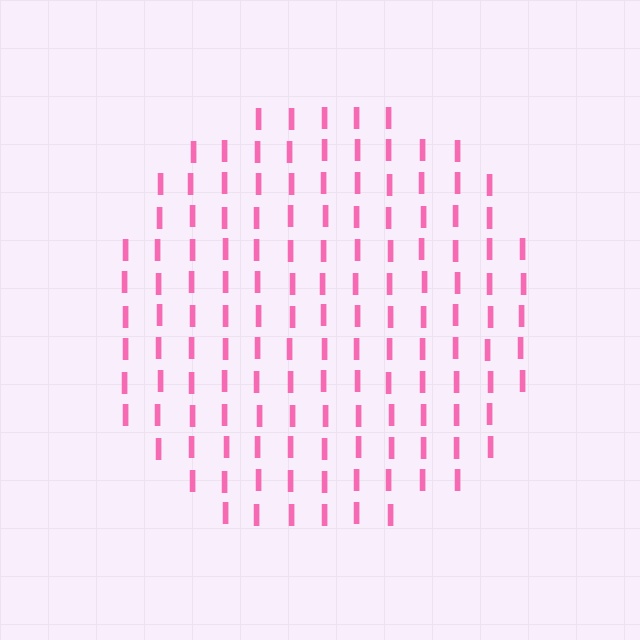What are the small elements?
The small elements are letter I's.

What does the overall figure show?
The overall figure shows a circle.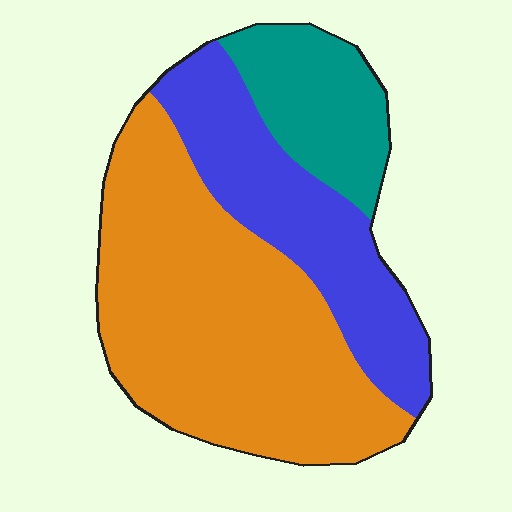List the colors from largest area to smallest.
From largest to smallest: orange, blue, teal.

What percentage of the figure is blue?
Blue covers roughly 30% of the figure.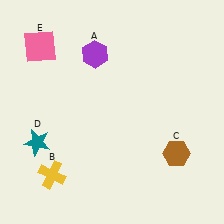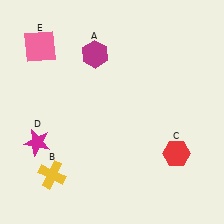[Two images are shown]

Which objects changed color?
A changed from purple to magenta. C changed from brown to red. D changed from teal to magenta.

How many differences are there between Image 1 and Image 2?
There are 3 differences between the two images.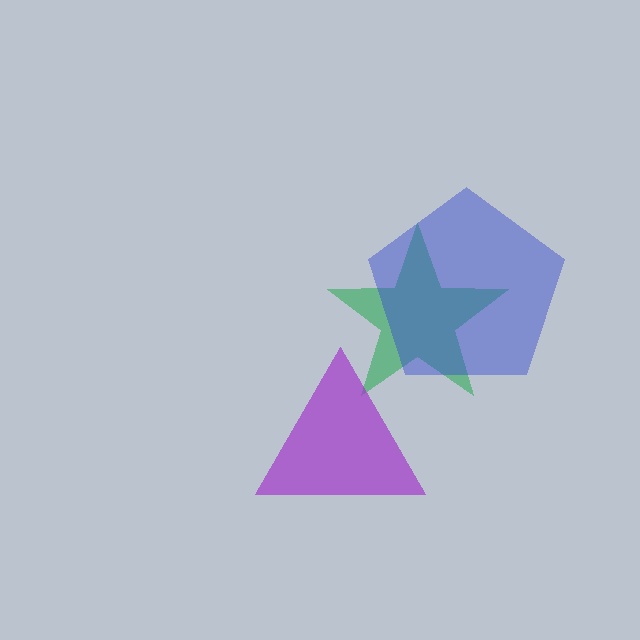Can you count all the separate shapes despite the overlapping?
Yes, there are 3 separate shapes.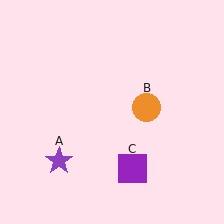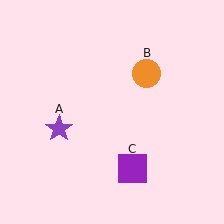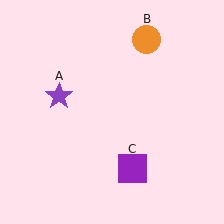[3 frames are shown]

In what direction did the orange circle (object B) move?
The orange circle (object B) moved up.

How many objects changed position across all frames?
2 objects changed position: purple star (object A), orange circle (object B).